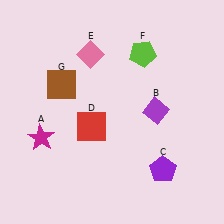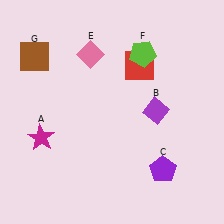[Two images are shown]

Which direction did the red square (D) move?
The red square (D) moved up.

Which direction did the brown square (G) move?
The brown square (G) moved up.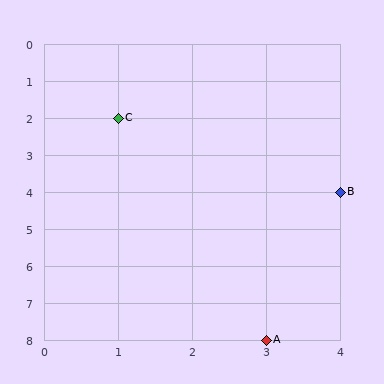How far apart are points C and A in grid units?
Points C and A are 2 columns and 6 rows apart (about 6.3 grid units diagonally).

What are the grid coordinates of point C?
Point C is at grid coordinates (1, 2).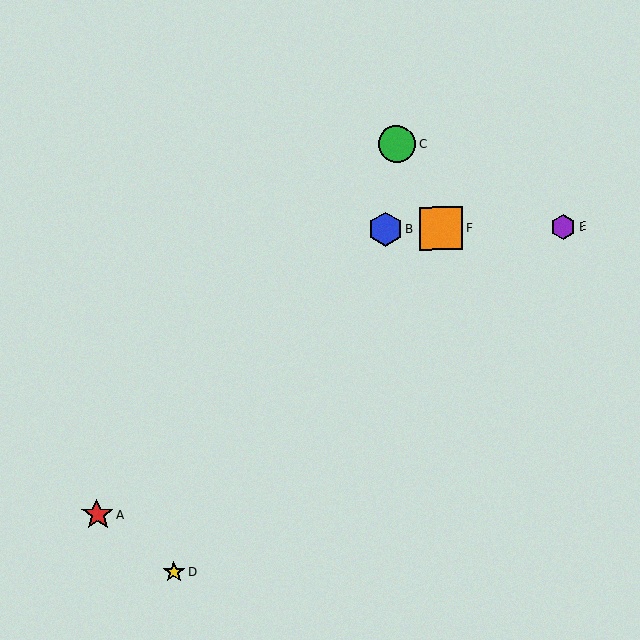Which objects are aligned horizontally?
Objects B, E, F are aligned horizontally.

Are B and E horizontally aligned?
Yes, both are at y≈229.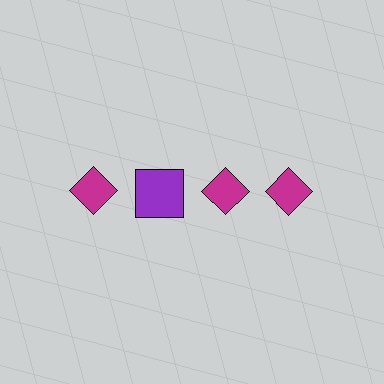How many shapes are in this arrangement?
There are 4 shapes arranged in a grid pattern.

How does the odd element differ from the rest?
It differs in both color (purple instead of magenta) and shape (square instead of diamond).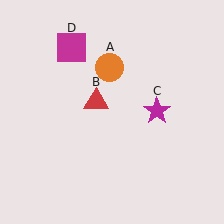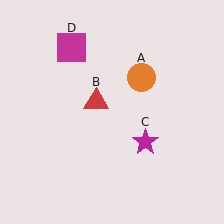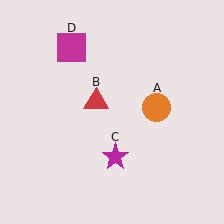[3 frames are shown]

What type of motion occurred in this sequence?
The orange circle (object A), magenta star (object C) rotated clockwise around the center of the scene.